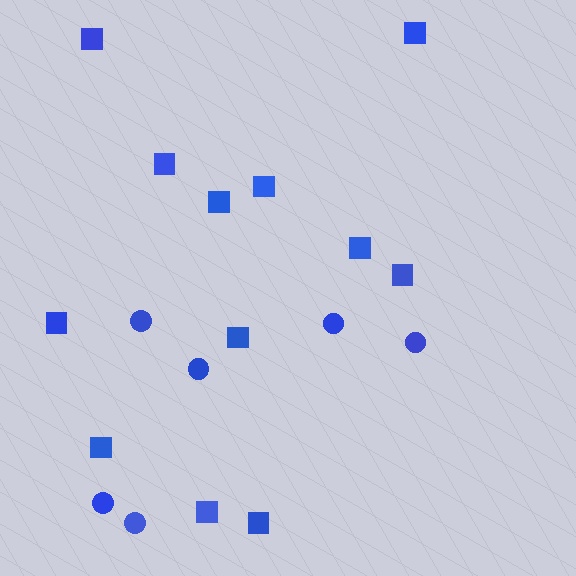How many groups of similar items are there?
There are 2 groups: one group of squares (12) and one group of circles (6).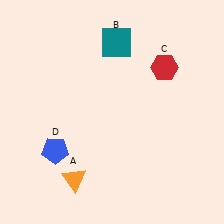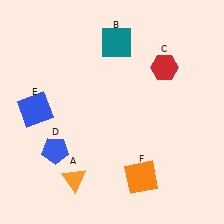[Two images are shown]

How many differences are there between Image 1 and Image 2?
There are 2 differences between the two images.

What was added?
A blue square (E), an orange square (F) were added in Image 2.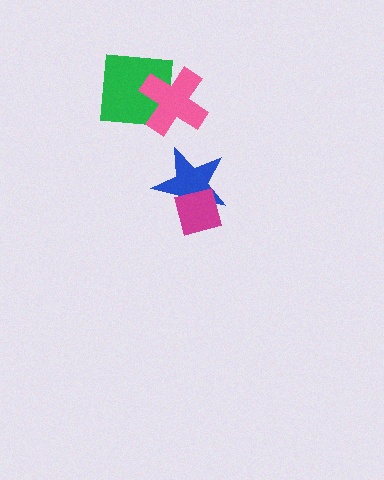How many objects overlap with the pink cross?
1 object overlaps with the pink cross.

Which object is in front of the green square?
The pink cross is in front of the green square.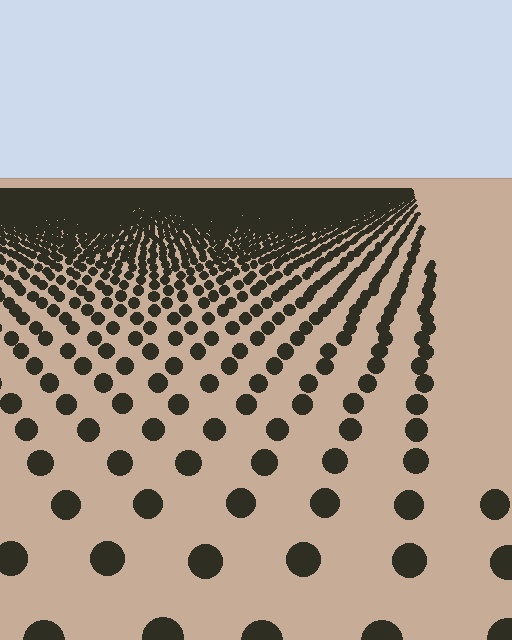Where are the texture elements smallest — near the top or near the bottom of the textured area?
Near the top.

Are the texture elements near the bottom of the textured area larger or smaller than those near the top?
Larger. Near the bottom, elements are closer to the viewer and appear at a bigger on-screen size.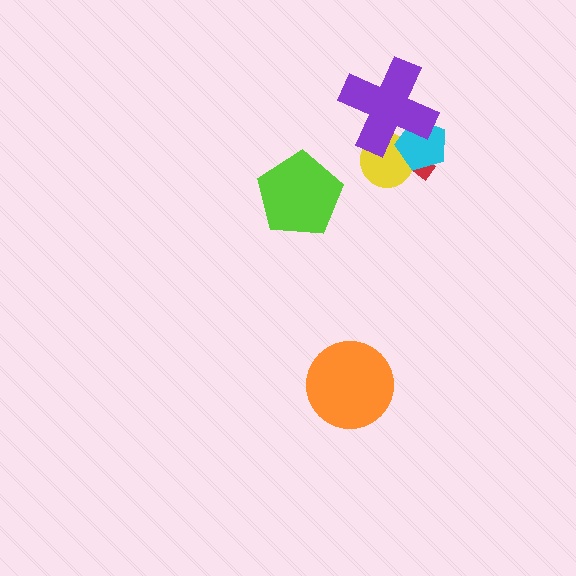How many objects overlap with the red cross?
3 objects overlap with the red cross.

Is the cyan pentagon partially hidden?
Yes, it is partially covered by another shape.